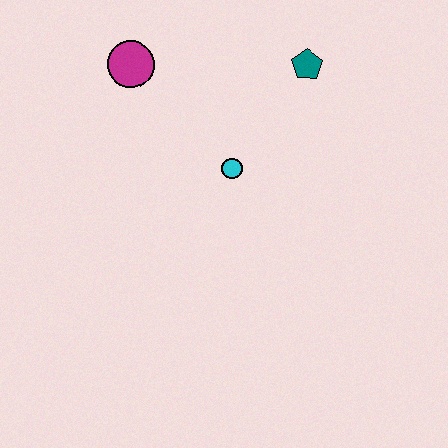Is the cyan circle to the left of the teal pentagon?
Yes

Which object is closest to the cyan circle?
The teal pentagon is closest to the cyan circle.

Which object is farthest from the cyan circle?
The magenta circle is farthest from the cyan circle.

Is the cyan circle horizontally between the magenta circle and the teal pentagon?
Yes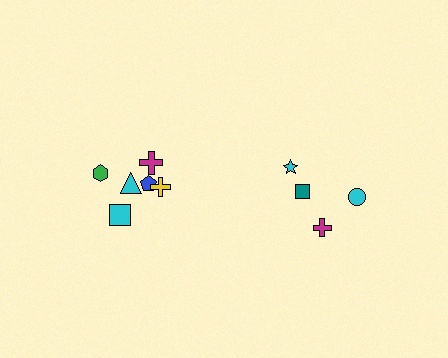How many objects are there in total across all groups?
There are 10 objects.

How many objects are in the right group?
There are 4 objects.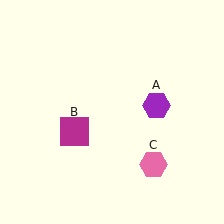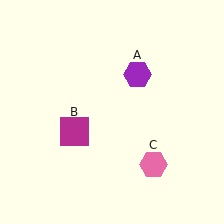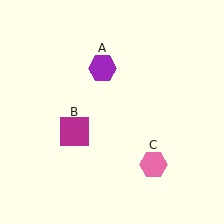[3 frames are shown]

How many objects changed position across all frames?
1 object changed position: purple hexagon (object A).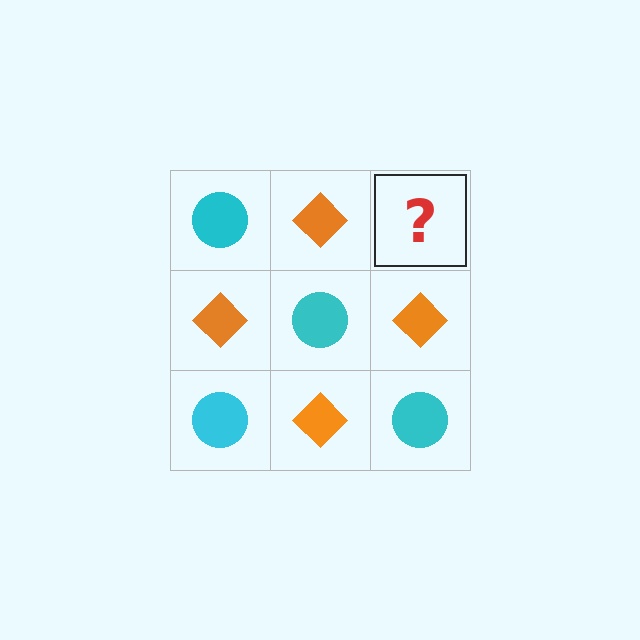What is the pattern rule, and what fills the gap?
The rule is that it alternates cyan circle and orange diamond in a checkerboard pattern. The gap should be filled with a cyan circle.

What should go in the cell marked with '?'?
The missing cell should contain a cyan circle.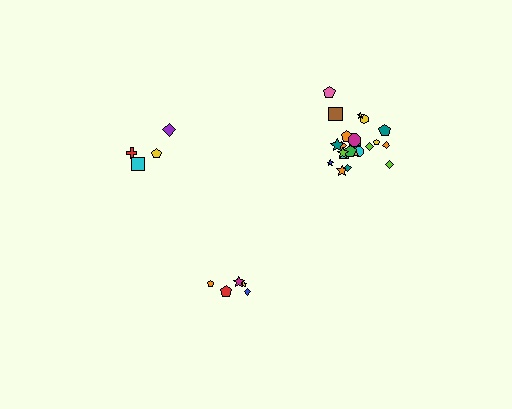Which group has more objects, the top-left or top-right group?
The top-right group.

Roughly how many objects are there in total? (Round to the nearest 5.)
Roughly 30 objects in total.